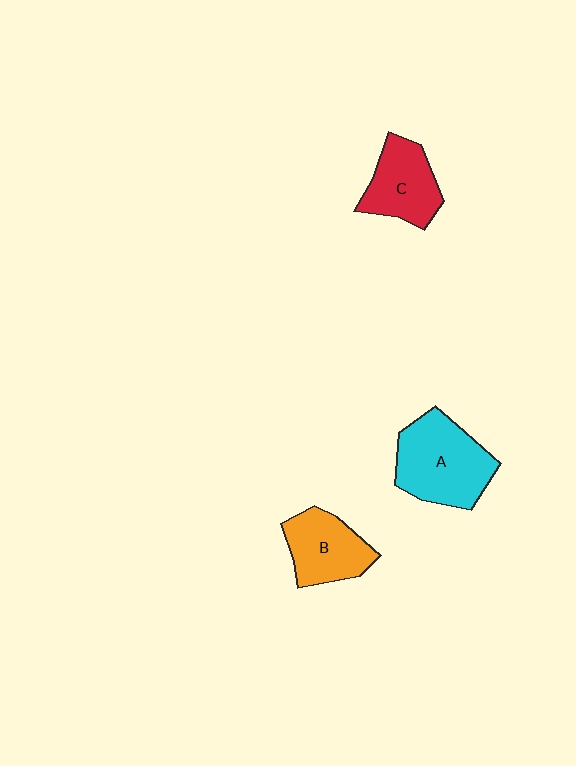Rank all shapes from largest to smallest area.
From largest to smallest: A (cyan), B (orange), C (red).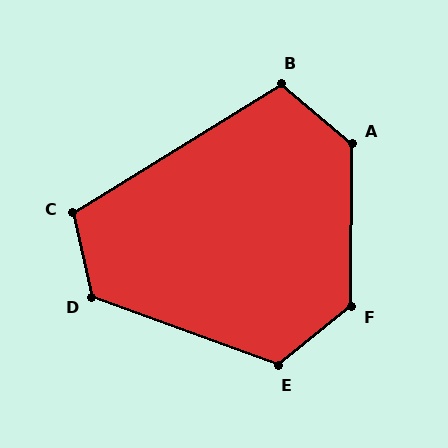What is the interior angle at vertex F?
Approximately 130 degrees (obtuse).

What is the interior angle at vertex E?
Approximately 121 degrees (obtuse).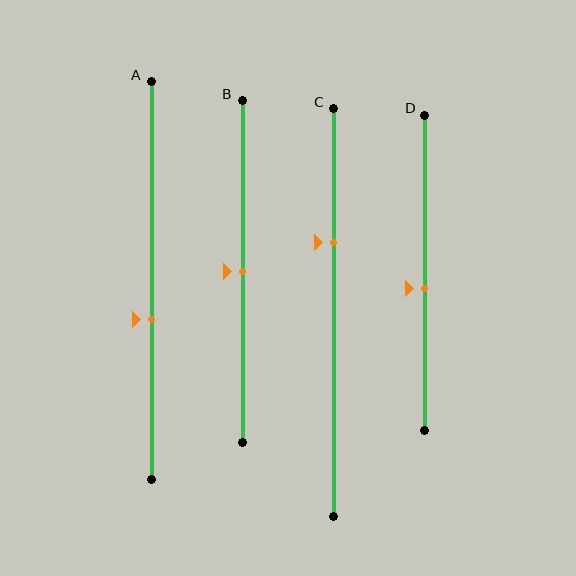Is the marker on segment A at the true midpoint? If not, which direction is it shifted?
No, the marker on segment A is shifted downward by about 10% of the segment length.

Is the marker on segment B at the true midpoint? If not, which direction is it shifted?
Yes, the marker on segment B is at the true midpoint.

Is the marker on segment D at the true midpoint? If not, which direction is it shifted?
No, the marker on segment D is shifted downward by about 5% of the segment length.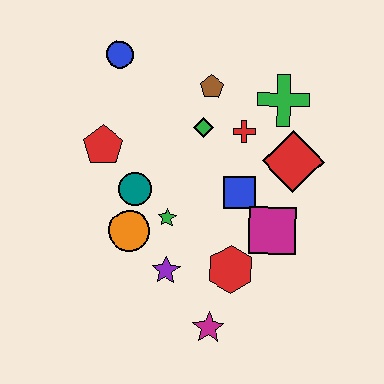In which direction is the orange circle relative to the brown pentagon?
The orange circle is below the brown pentagon.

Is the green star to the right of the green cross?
No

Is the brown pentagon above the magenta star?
Yes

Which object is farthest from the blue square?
The blue circle is farthest from the blue square.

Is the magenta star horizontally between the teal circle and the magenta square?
Yes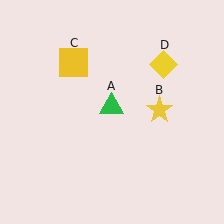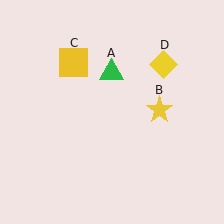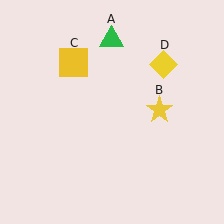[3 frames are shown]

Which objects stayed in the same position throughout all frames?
Yellow star (object B) and yellow square (object C) and yellow diamond (object D) remained stationary.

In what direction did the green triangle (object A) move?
The green triangle (object A) moved up.